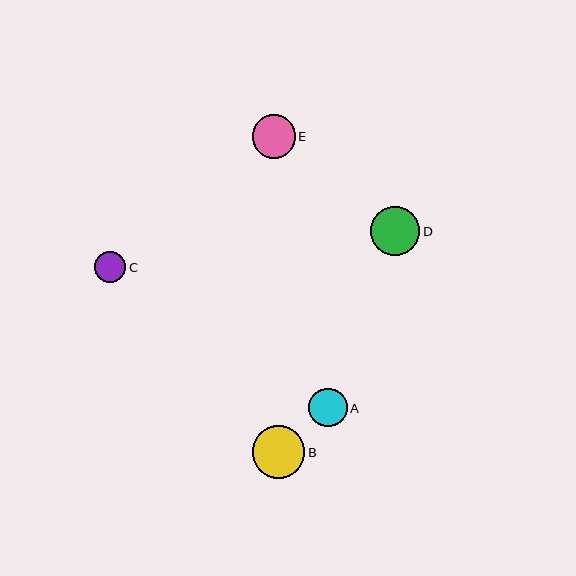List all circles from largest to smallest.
From largest to smallest: B, D, E, A, C.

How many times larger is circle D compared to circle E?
Circle D is approximately 1.1 times the size of circle E.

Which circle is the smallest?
Circle C is the smallest with a size of approximately 31 pixels.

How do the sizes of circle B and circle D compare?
Circle B and circle D are approximately the same size.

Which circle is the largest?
Circle B is the largest with a size of approximately 52 pixels.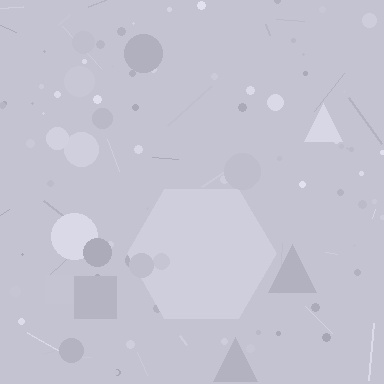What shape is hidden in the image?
A hexagon is hidden in the image.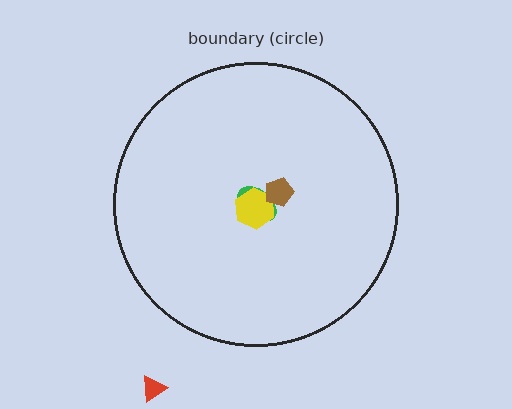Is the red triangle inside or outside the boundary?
Outside.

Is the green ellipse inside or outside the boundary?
Inside.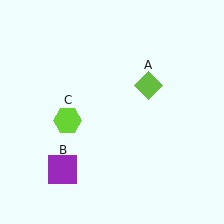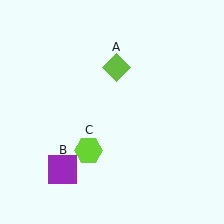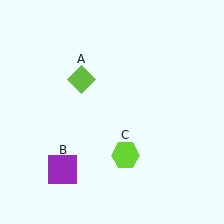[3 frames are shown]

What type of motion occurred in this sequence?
The lime diamond (object A), lime hexagon (object C) rotated counterclockwise around the center of the scene.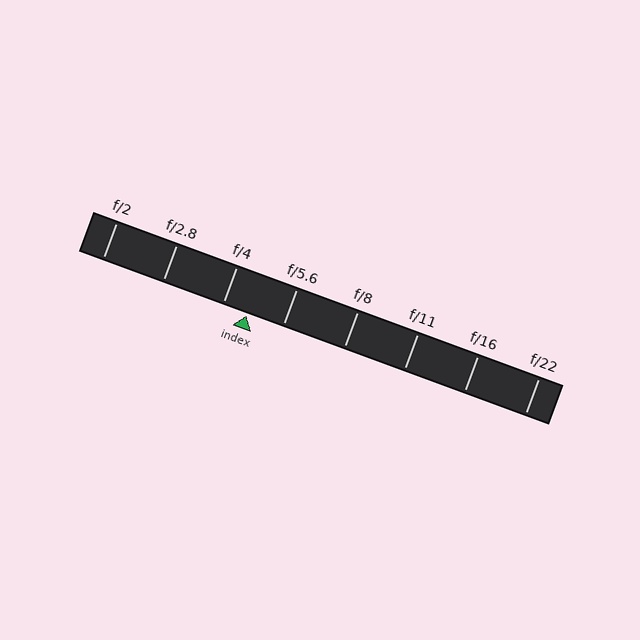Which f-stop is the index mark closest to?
The index mark is closest to f/4.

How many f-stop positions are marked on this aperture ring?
There are 8 f-stop positions marked.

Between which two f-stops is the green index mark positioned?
The index mark is between f/4 and f/5.6.